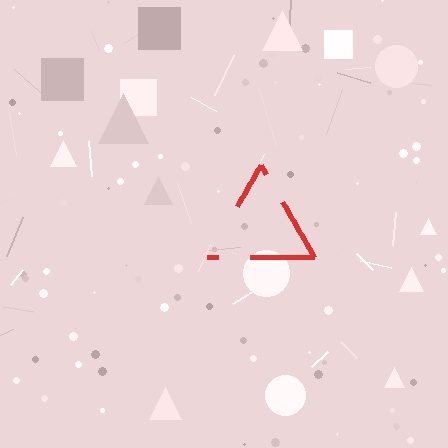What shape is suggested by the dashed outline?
The dashed outline suggests a triangle.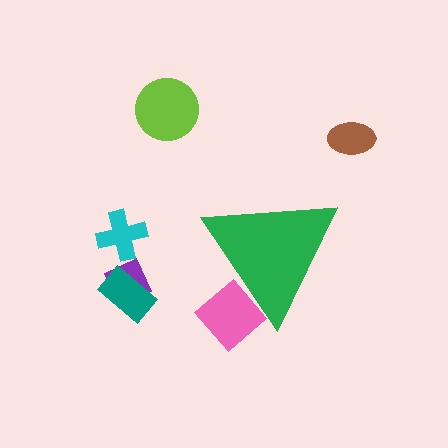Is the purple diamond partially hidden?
No, the purple diamond is fully visible.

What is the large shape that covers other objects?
A green triangle.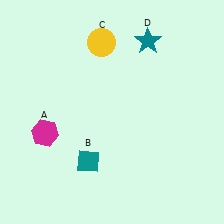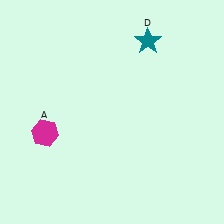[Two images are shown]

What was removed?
The yellow circle (C), the teal diamond (B) were removed in Image 2.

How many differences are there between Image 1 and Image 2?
There are 2 differences between the two images.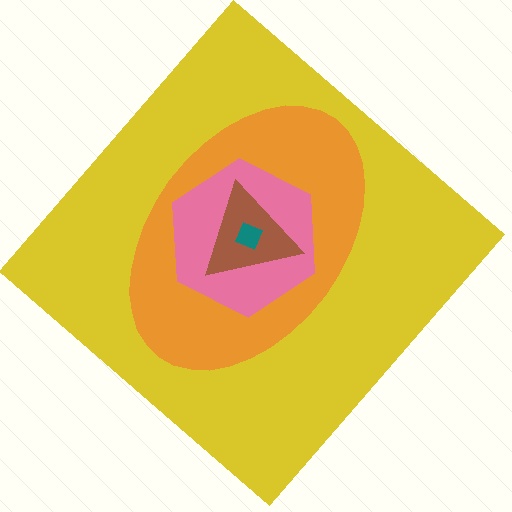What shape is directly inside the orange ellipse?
The pink hexagon.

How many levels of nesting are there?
5.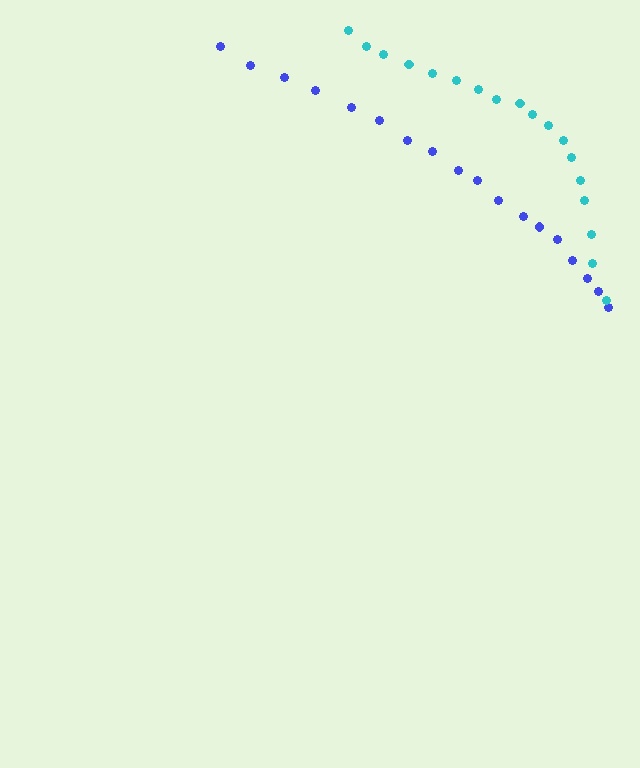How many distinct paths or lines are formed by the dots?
There are 2 distinct paths.